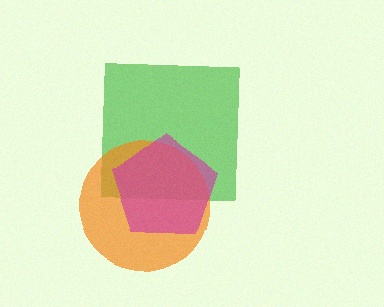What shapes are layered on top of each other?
The layered shapes are: a green square, an orange circle, a magenta pentagon.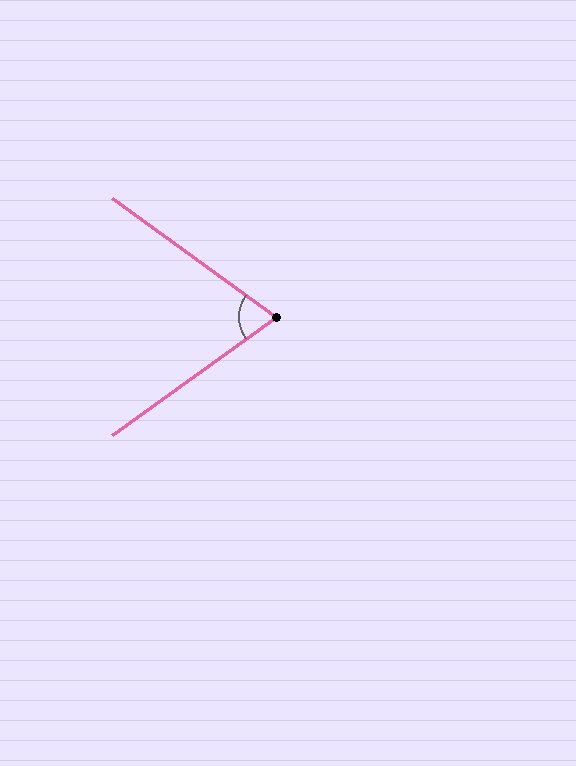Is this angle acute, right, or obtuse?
It is acute.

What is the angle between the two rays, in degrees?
Approximately 72 degrees.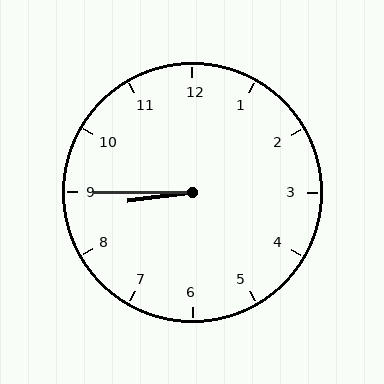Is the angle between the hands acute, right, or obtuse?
It is acute.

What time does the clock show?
8:45.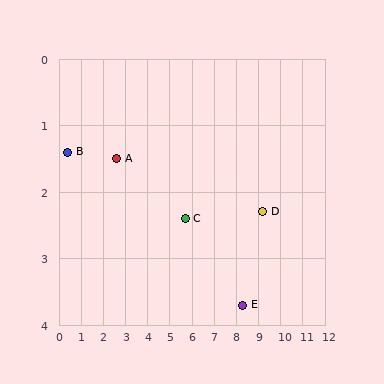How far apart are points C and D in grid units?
Points C and D are about 3.5 grid units apart.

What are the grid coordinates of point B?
Point B is at approximately (0.4, 1.4).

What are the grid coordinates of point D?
Point D is at approximately (9.2, 2.3).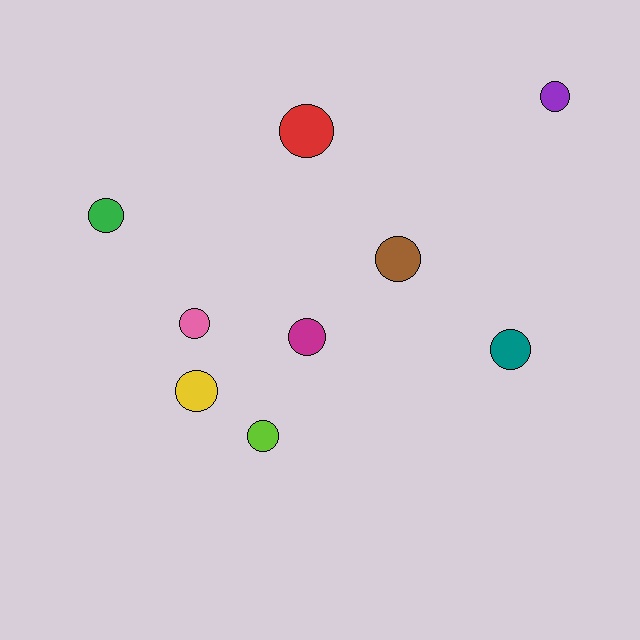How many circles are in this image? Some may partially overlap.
There are 9 circles.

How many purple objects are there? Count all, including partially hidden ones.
There is 1 purple object.